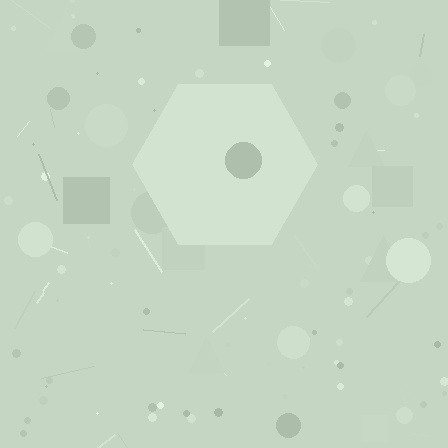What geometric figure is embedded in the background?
A hexagon is embedded in the background.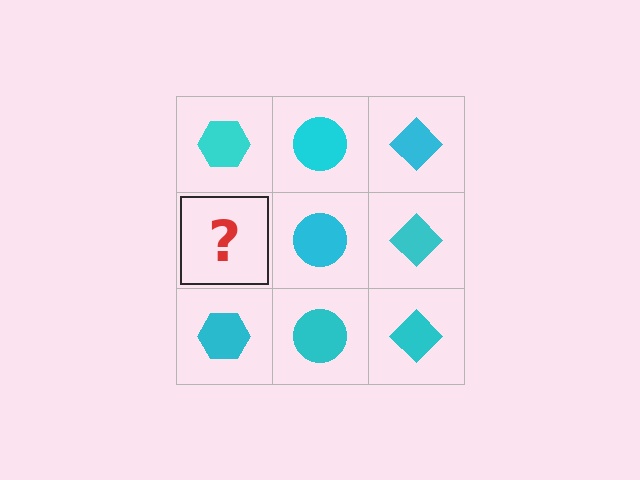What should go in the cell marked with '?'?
The missing cell should contain a cyan hexagon.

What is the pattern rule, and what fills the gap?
The rule is that each column has a consistent shape. The gap should be filled with a cyan hexagon.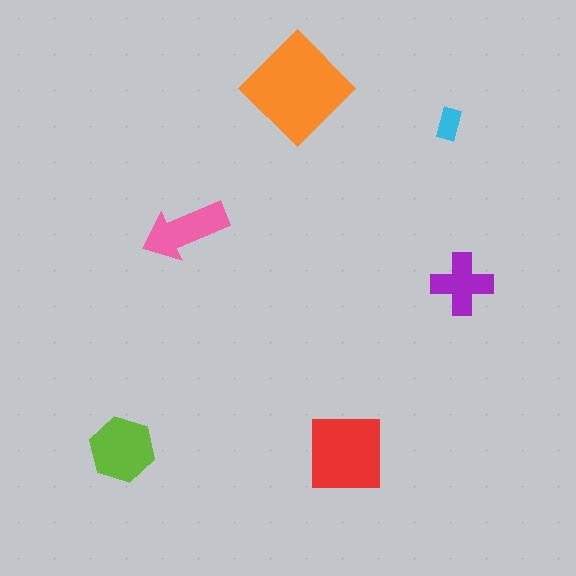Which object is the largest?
The orange diamond.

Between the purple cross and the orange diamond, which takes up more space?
The orange diamond.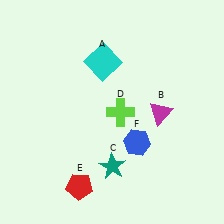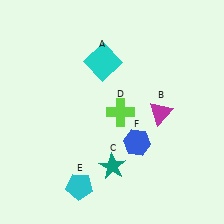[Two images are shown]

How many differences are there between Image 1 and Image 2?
There is 1 difference between the two images.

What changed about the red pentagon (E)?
In Image 1, E is red. In Image 2, it changed to cyan.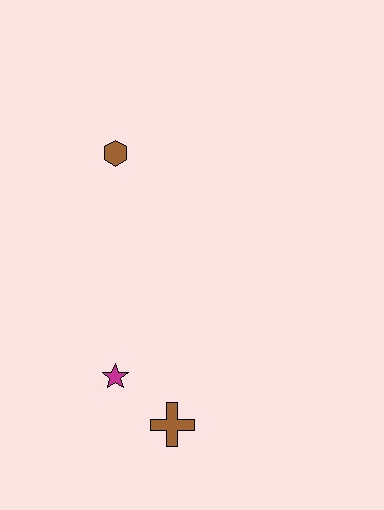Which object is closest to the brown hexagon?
The magenta star is closest to the brown hexagon.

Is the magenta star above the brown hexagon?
No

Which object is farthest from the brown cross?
The brown hexagon is farthest from the brown cross.